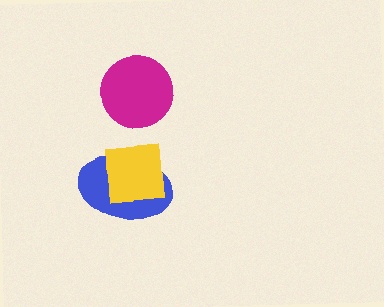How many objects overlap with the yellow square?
1 object overlaps with the yellow square.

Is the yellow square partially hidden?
No, no other shape covers it.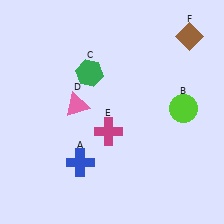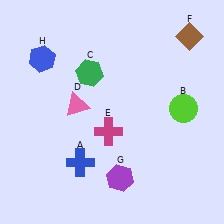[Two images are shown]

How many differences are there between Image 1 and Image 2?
There are 2 differences between the two images.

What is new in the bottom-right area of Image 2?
A purple hexagon (G) was added in the bottom-right area of Image 2.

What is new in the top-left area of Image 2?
A blue hexagon (H) was added in the top-left area of Image 2.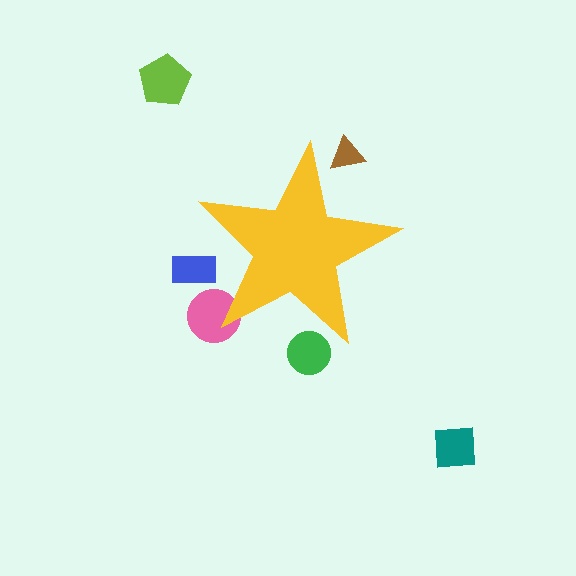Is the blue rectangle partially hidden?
Yes, the blue rectangle is partially hidden behind the yellow star.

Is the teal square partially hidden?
No, the teal square is fully visible.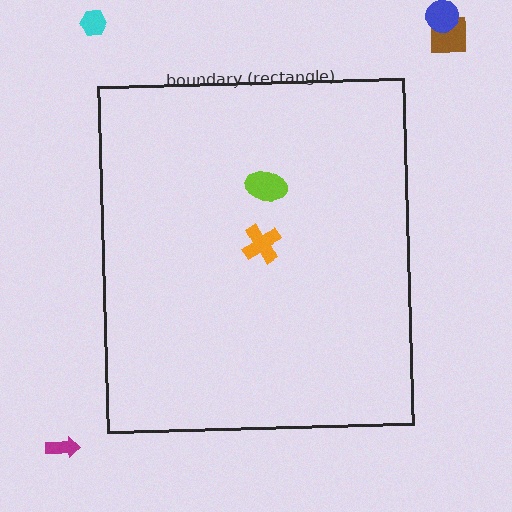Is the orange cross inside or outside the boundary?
Inside.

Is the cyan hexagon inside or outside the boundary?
Outside.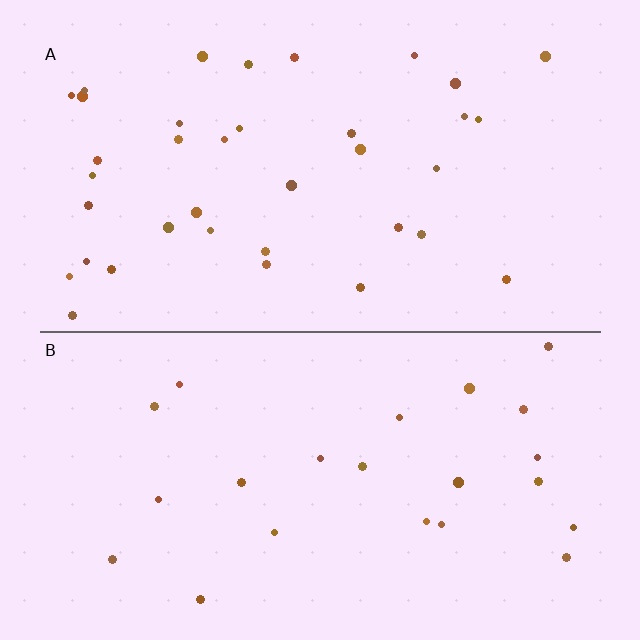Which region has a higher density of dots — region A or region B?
A (the top).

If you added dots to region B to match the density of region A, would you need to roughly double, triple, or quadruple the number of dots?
Approximately double.